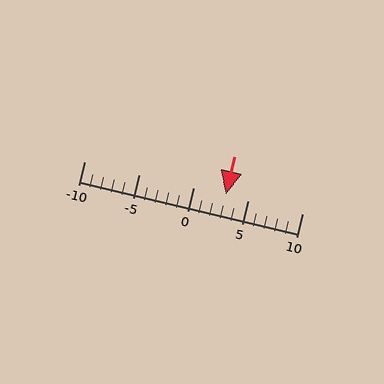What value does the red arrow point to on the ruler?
The red arrow points to approximately 3.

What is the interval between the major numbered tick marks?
The major tick marks are spaced 5 units apart.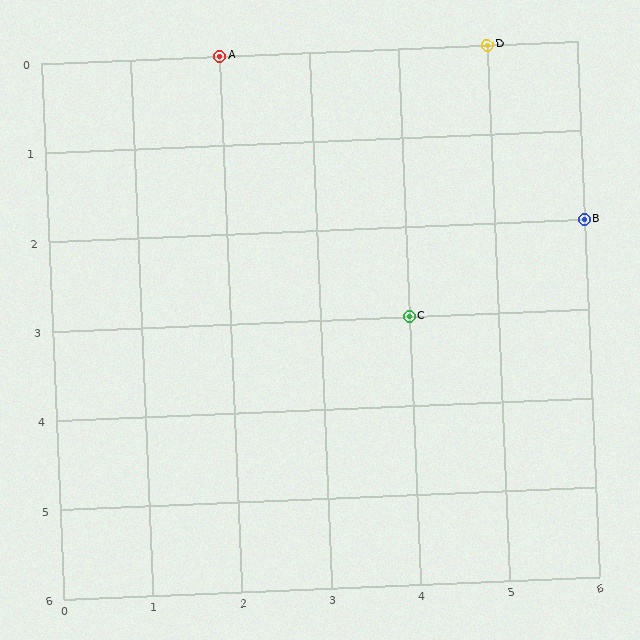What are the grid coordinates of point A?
Point A is at grid coordinates (2, 0).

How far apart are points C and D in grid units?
Points C and D are 1 column and 3 rows apart (about 3.2 grid units diagonally).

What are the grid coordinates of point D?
Point D is at grid coordinates (5, 0).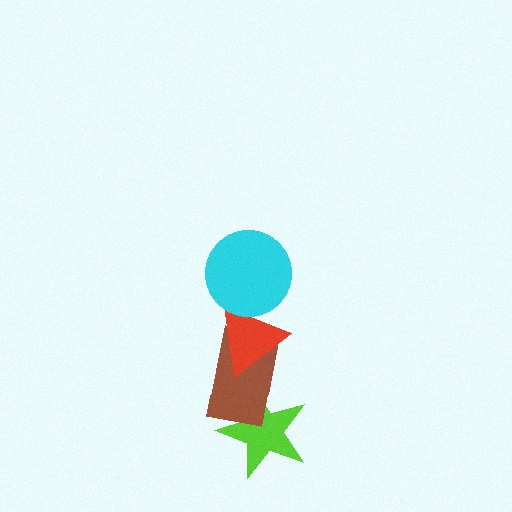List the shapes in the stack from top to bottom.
From top to bottom: the cyan circle, the red triangle, the brown rectangle, the lime star.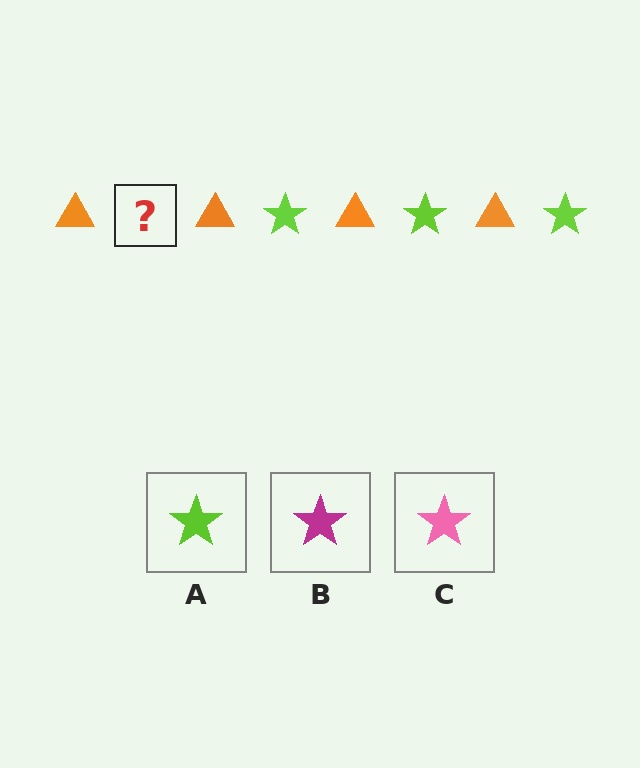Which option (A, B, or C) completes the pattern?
A.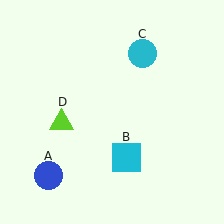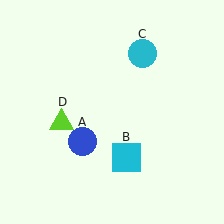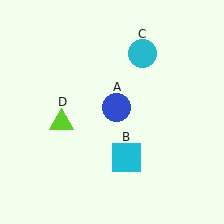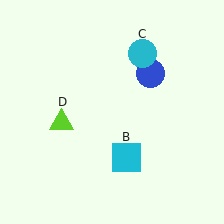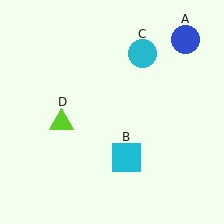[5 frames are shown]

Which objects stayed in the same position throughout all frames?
Cyan square (object B) and cyan circle (object C) and lime triangle (object D) remained stationary.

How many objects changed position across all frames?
1 object changed position: blue circle (object A).